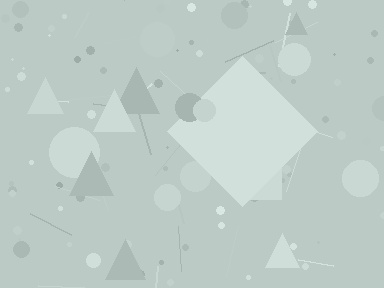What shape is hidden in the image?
A diamond is hidden in the image.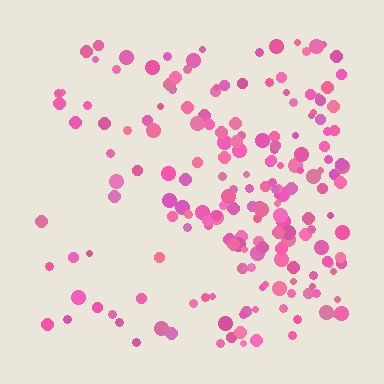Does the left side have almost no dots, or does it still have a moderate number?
Still a moderate number, just noticeably fewer than the right.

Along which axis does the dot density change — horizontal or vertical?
Horizontal.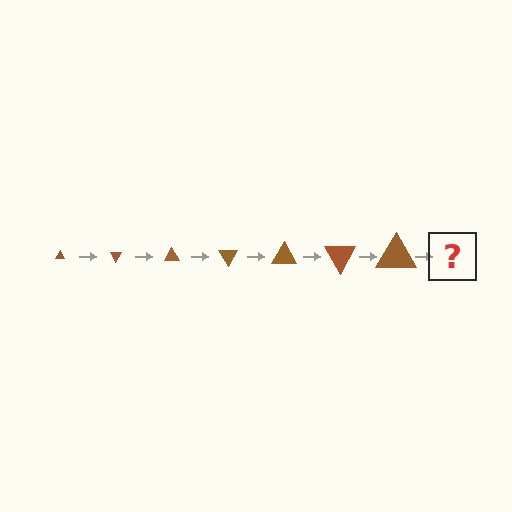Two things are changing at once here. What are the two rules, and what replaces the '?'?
The two rules are that the triangle grows larger each step and it rotates 60 degrees each step. The '?' should be a triangle, larger than the previous one and rotated 420 degrees from the start.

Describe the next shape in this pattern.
It should be a triangle, larger than the previous one and rotated 420 degrees from the start.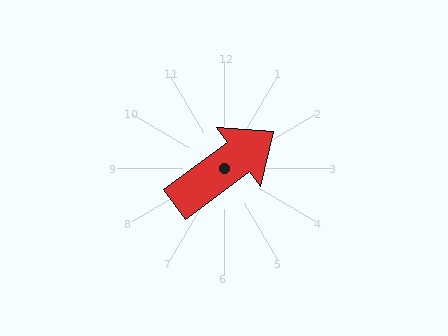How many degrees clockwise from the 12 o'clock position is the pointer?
Approximately 54 degrees.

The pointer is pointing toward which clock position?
Roughly 2 o'clock.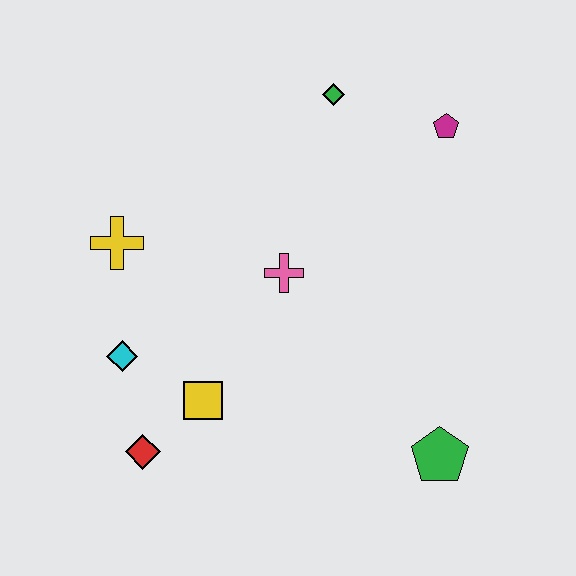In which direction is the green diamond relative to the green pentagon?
The green diamond is above the green pentagon.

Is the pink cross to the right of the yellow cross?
Yes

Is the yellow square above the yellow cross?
No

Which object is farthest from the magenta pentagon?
The red diamond is farthest from the magenta pentagon.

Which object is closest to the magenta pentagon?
The green diamond is closest to the magenta pentagon.